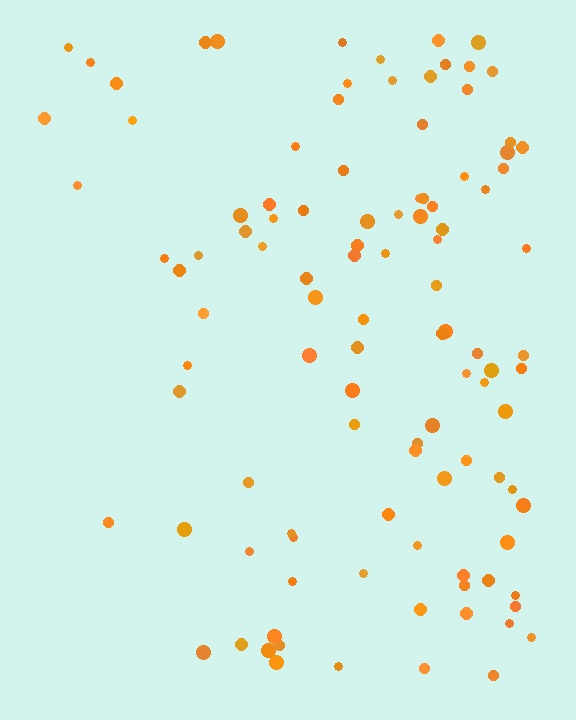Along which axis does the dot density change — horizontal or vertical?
Horizontal.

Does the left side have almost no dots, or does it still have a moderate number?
Still a moderate number, just noticeably fewer than the right.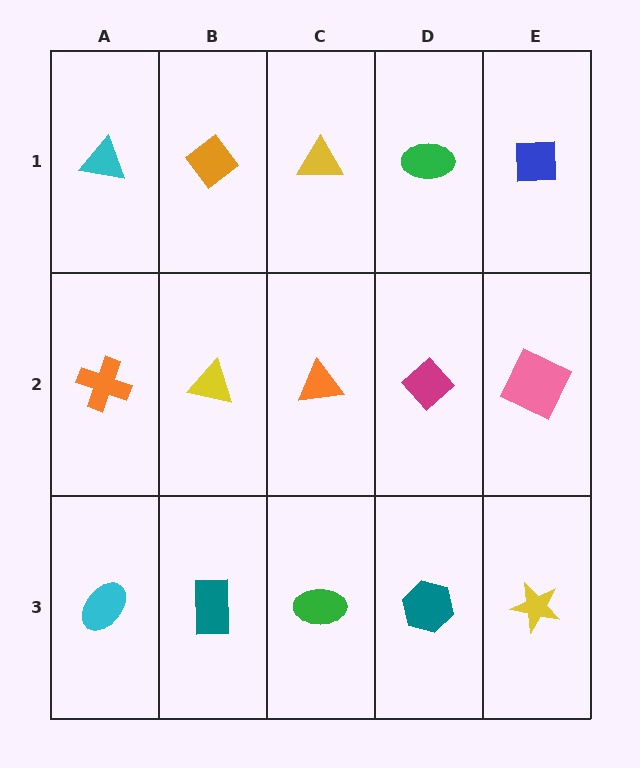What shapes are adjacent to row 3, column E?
A pink square (row 2, column E), a teal hexagon (row 3, column D).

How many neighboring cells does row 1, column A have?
2.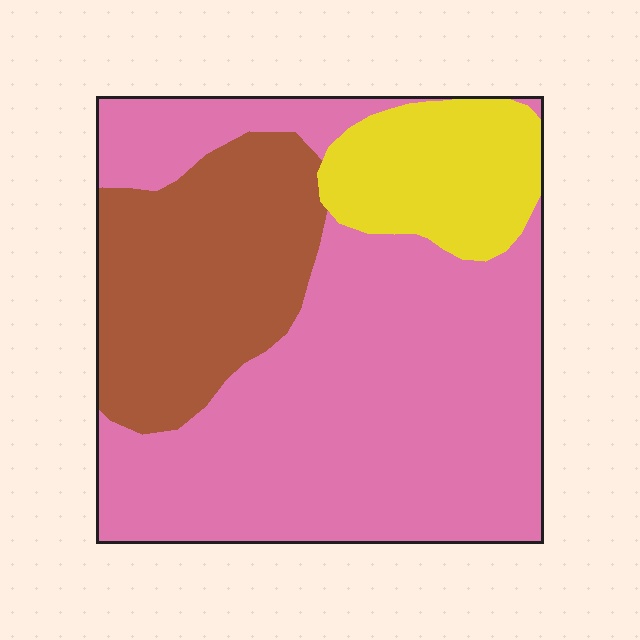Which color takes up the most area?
Pink, at roughly 60%.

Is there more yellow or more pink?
Pink.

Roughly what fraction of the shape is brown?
Brown takes up between a quarter and a half of the shape.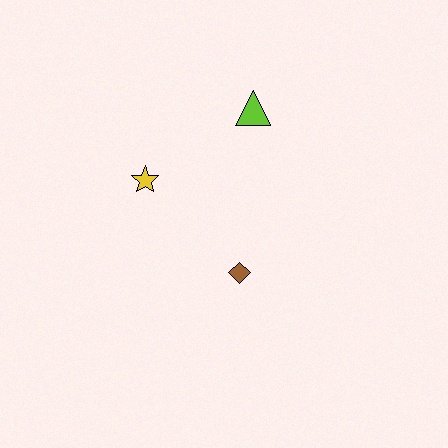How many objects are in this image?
There are 3 objects.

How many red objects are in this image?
There are no red objects.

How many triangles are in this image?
There is 1 triangle.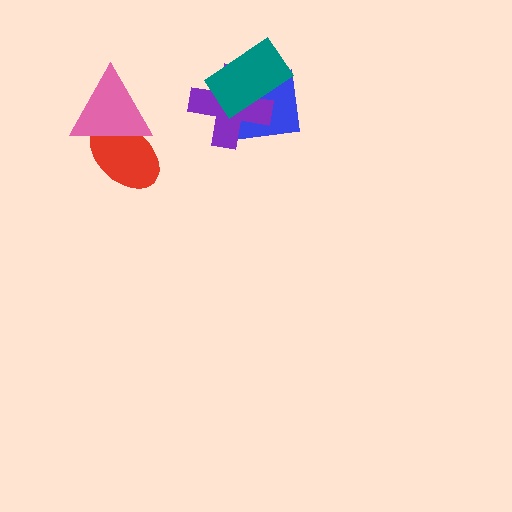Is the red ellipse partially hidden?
Yes, it is partially covered by another shape.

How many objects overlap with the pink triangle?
1 object overlaps with the pink triangle.